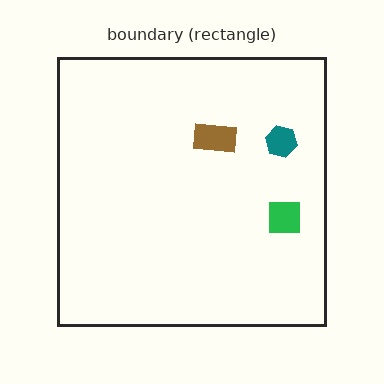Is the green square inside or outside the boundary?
Inside.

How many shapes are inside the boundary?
3 inside, 0 outside.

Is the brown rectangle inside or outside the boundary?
Inside.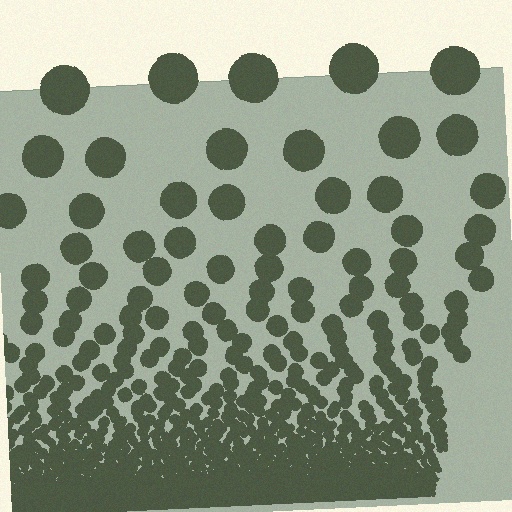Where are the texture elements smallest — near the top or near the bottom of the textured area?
Near the bottom.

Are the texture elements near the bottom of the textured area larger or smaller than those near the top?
Smaller. The gradient is inverted — elements near the bottom are smaller and denser.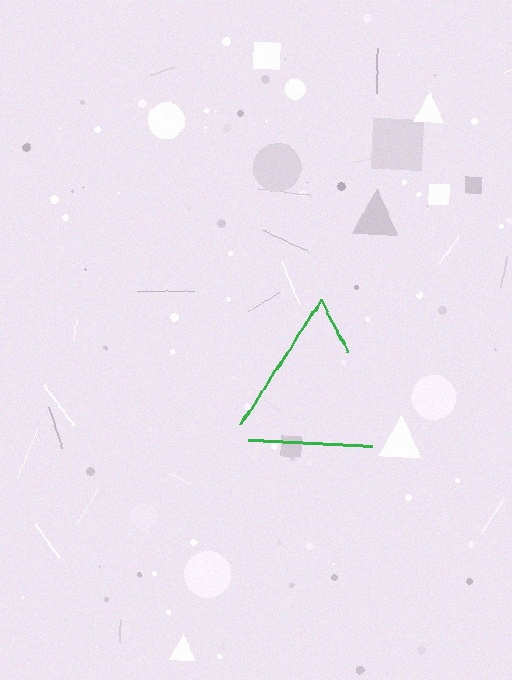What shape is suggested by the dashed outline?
The dashed outline suggests a triangle.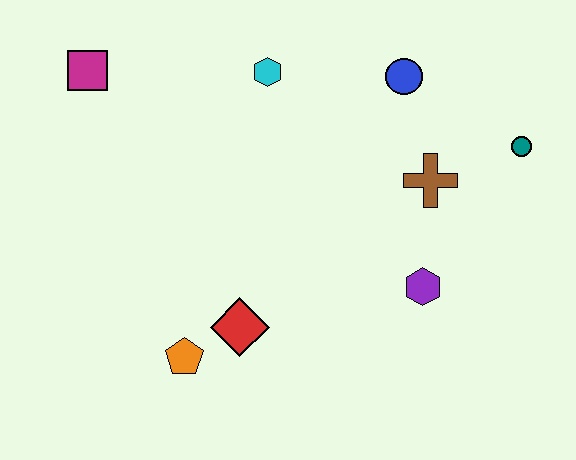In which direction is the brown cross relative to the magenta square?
The brown cross is to the right of the magenta square.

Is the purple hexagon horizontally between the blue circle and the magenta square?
No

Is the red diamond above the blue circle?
No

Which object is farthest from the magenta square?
The teal circle is farthest from the magenta square.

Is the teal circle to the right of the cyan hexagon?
Yes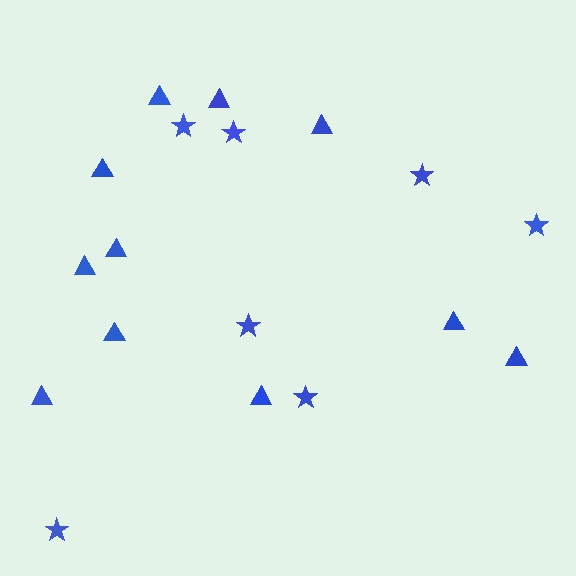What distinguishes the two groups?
There are 2 groups: one group of triangles (11) and one group of stars (7).